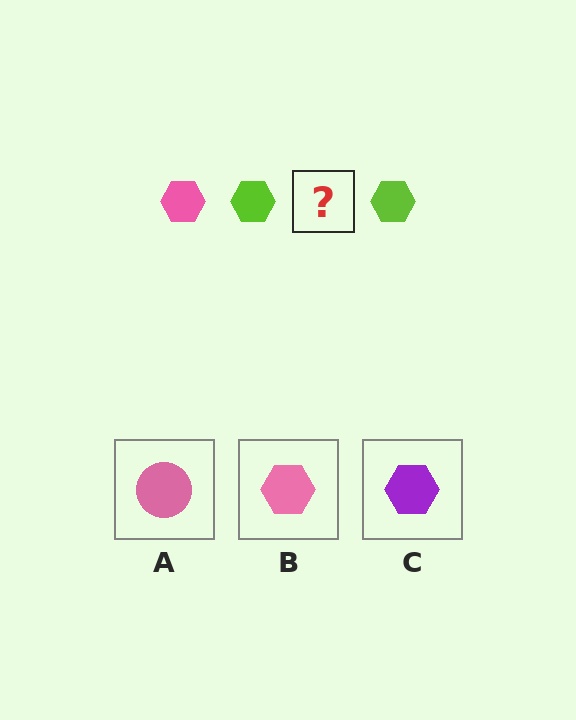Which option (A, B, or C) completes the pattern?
B.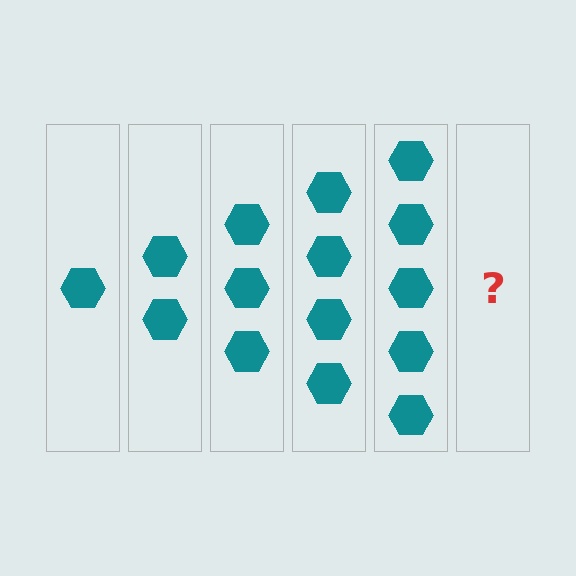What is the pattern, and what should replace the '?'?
The pattern is that each step adds one more hexagon. The '?' should be 6 hexagons.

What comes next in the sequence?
The next element should be 6 hexagons.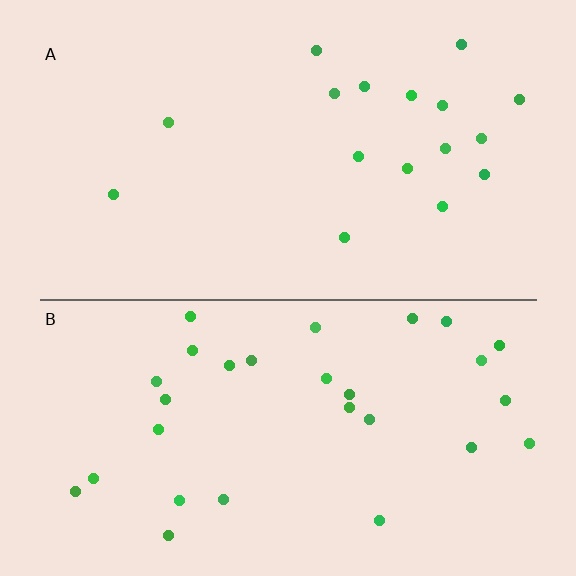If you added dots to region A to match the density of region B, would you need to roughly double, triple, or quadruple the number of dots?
Approximately double.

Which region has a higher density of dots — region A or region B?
B (the bottom).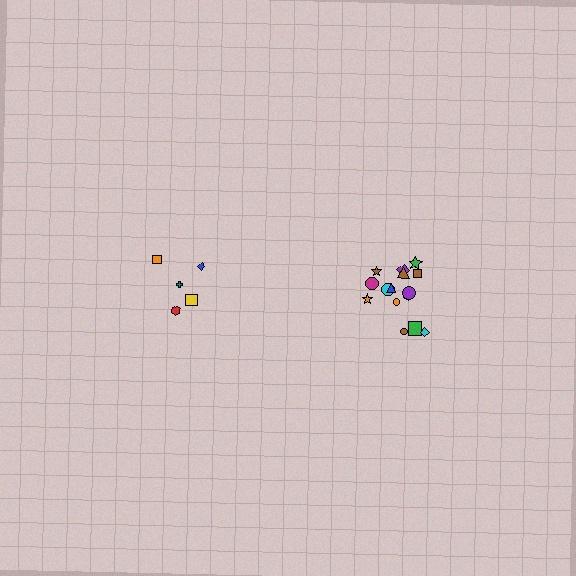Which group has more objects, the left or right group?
The right group.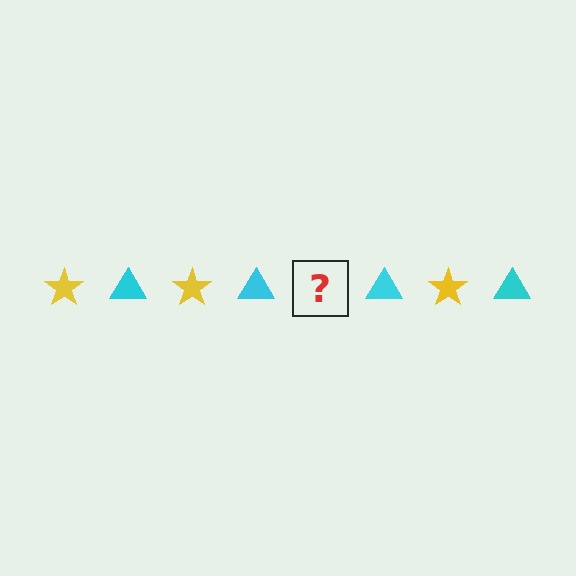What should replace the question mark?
The question mark should be replaced with a yellow star.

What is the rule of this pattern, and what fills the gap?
The rule is that the pattern alternates between yellow star and cyan triangle. The gap should be filled with a yellow star.